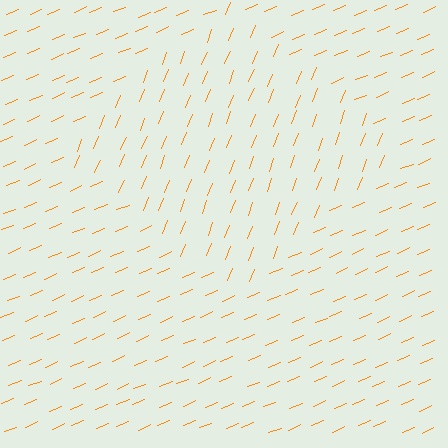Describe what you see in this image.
The image is filled with small orange line segments. A diamond region in the image has lines oriented differently from the surrounding lines, creating a visible texture boundary.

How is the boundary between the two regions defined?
The boundary is defined purely by a change in line orientation (approximately 45 degrees difference). All lines are the same color and thickness.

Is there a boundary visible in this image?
Yes, there is a texture boundary formed by a change in line orientation.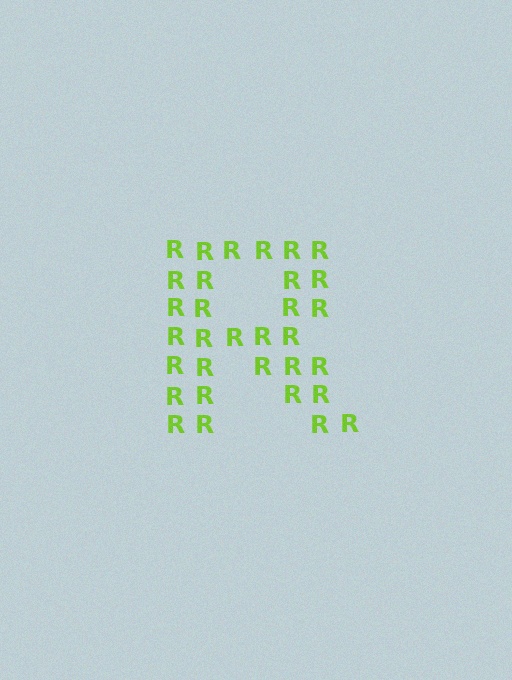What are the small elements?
The small elements are letter R's.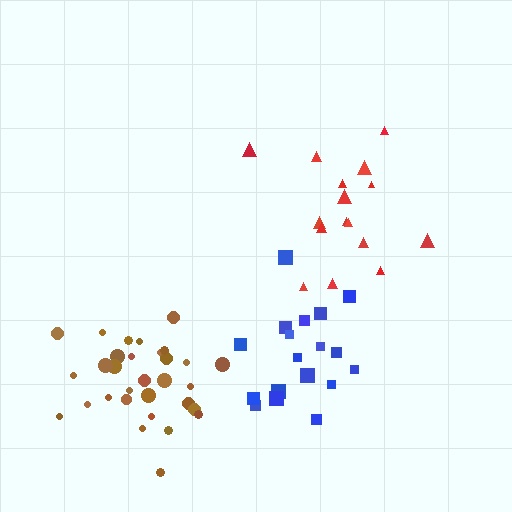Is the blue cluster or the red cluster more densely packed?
Blue.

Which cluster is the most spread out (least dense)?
Red.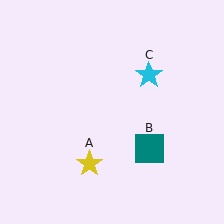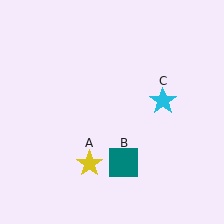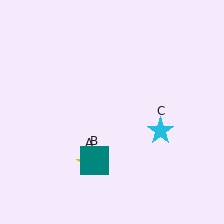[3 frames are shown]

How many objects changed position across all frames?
2 objects changed position: teal square (object B), cyan star (object C).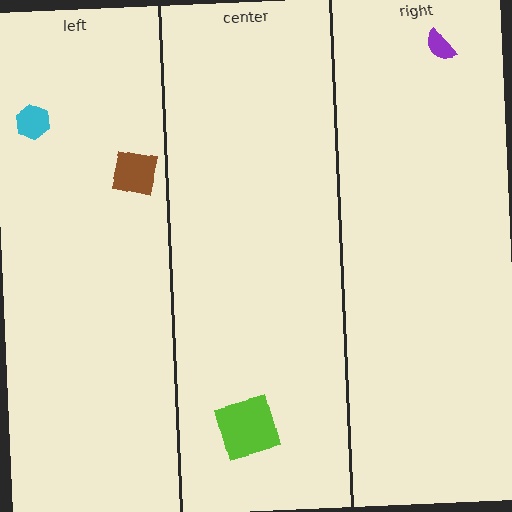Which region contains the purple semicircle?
The right region.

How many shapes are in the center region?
1.